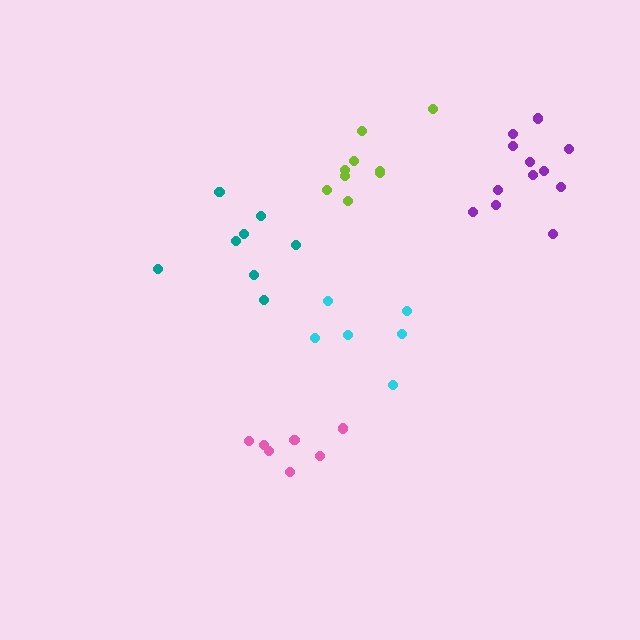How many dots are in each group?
Group 1: 7 dots, Group 2: 12 dots, Group 3: 8 dots, Group 4: 9 dots, Group 5: 6 dots (42 total).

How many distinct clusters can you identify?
There are 5 distinct clusters.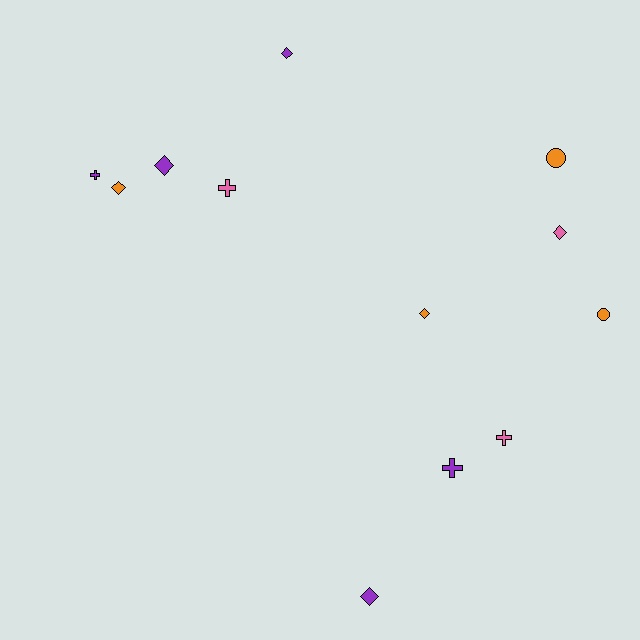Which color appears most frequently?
Purple, with 5 objects.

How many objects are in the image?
There are 12 objects.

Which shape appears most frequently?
Diamond, with 6 objects.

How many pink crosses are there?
There are 2 pink crosses.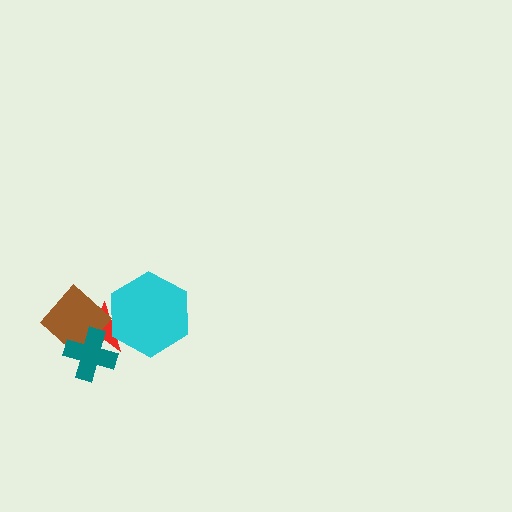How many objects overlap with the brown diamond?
2 objects overlap with the brown diamond.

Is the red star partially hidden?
Yes, it is partially covered by another shape.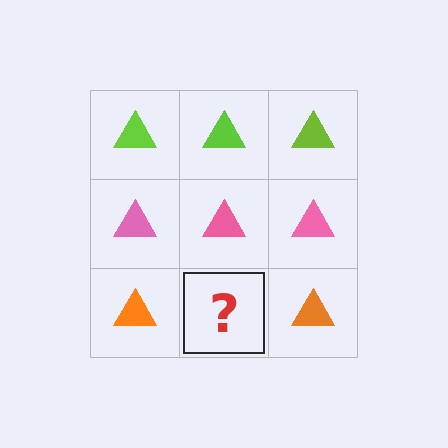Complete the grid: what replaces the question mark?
The question mark should be replaced with an orange triangle.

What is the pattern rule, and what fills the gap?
The rule is that each row has a consistent color. The gap should be filled with an orange triangle.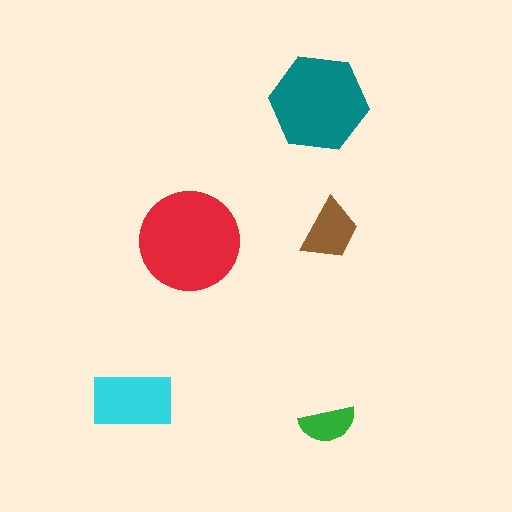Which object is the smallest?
The green semicircle.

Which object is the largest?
The red circle.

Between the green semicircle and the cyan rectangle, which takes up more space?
The cyan rectangle.